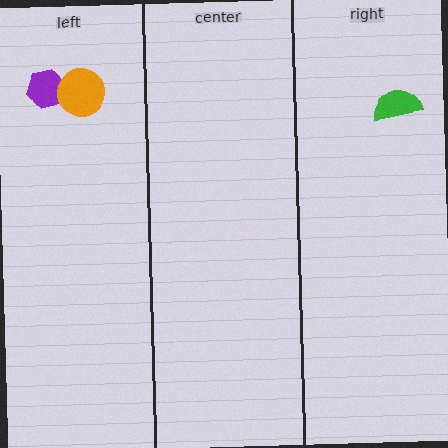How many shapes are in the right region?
1.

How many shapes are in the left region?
2.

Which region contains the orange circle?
The left region.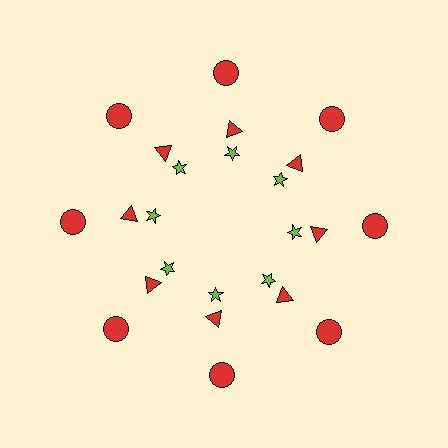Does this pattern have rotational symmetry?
Yes, this pattern has 8-fold rotational symmetry. It looks the same after rotating 45 degrees around the center.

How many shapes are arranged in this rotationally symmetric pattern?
There are 24 shapes, arranged in 8 groups of 3.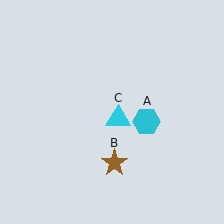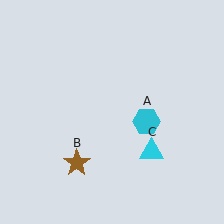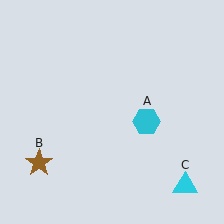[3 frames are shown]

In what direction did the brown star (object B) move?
The brown star (object B) moved left.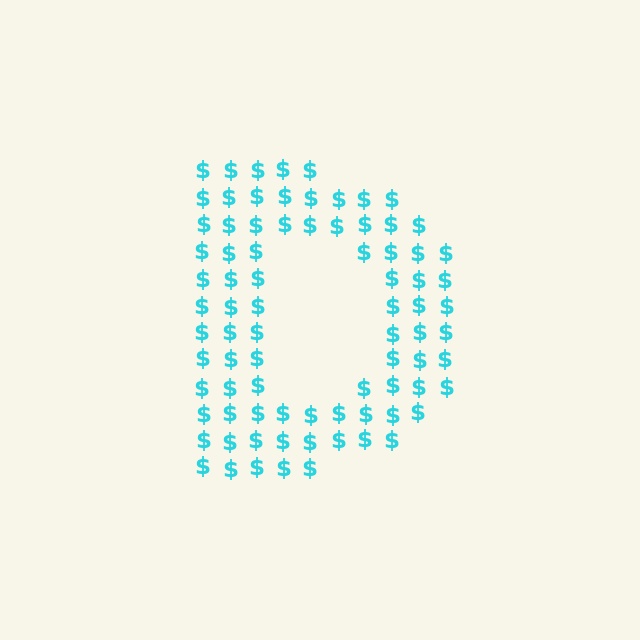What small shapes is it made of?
It is made of small dollar signs.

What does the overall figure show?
The overall figure shows the letter D.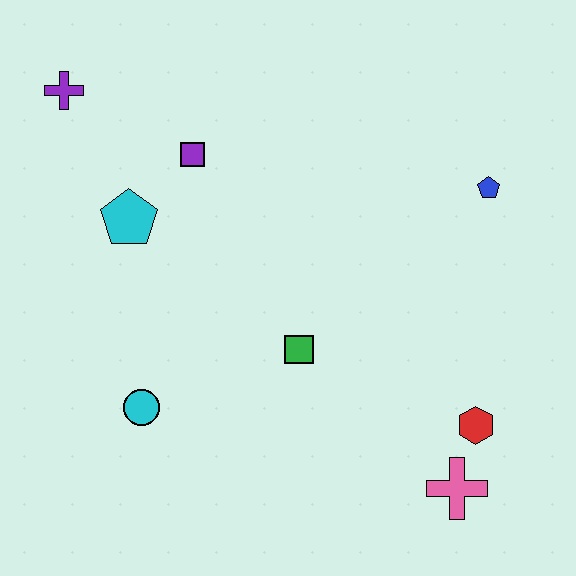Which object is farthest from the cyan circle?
The blue pentagon is farthest from the cyan circle.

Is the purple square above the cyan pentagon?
Yes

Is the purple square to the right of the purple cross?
Yes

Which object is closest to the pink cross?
The red hexagon is closest to the pink cross.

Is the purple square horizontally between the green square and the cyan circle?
Yes